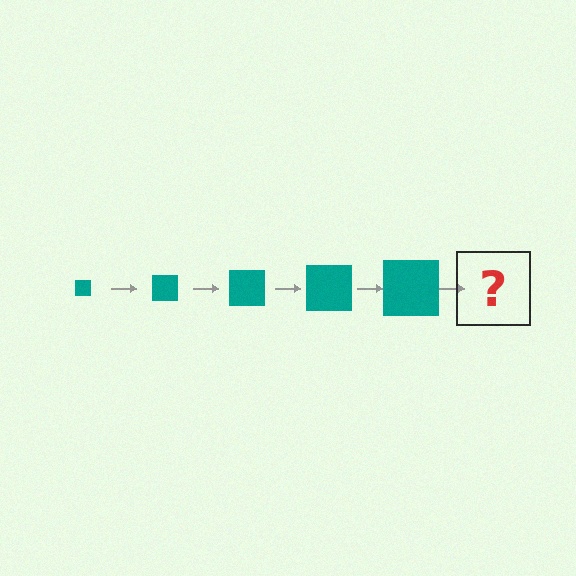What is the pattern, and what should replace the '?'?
The pattern is that the square gets progressively larger each step. The '?' should be a teal square, larger than the previous one.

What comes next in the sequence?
The next element should be a teal square, larger than the previous one.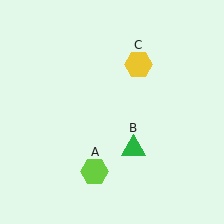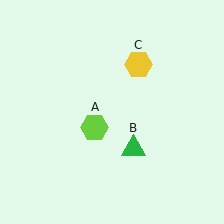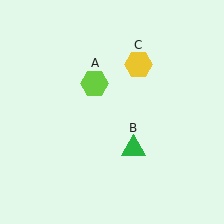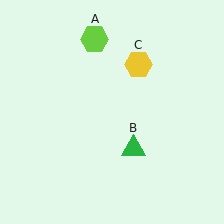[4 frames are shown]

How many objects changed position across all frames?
1 object changed position: lime hexagon (object A).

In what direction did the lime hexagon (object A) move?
The lime hexagon (object A) moved up.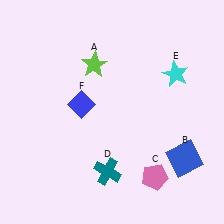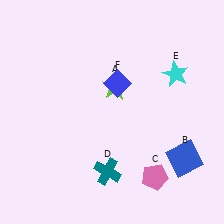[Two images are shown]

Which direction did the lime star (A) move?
The lime star (A) moved down.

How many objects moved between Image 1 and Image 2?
2 objects moved between the two images.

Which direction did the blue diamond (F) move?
The blue diamond (F) moved right.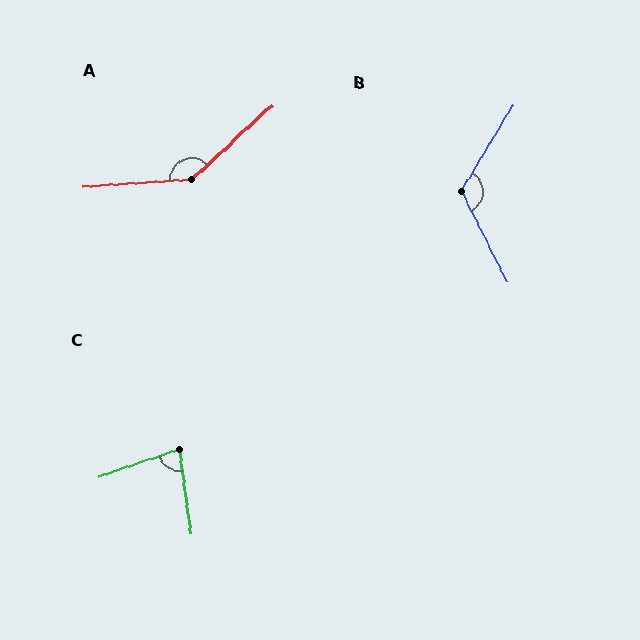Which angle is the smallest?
C, at approximately 79 degrees.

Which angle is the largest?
A, at approximately 141 degrees.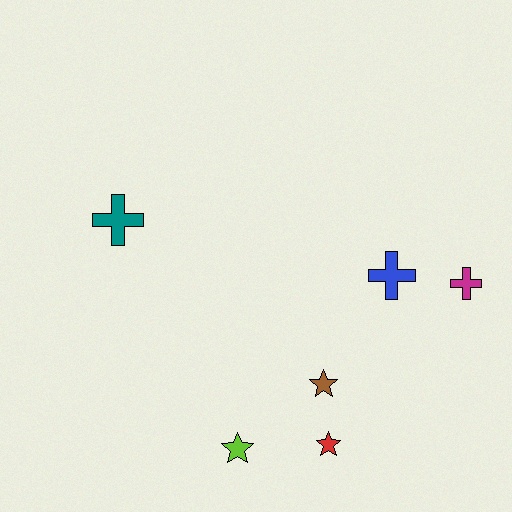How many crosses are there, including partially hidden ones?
There are 3 crosses.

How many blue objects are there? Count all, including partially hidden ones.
There is 1 blue object.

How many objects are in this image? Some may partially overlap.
There are 6 objects.